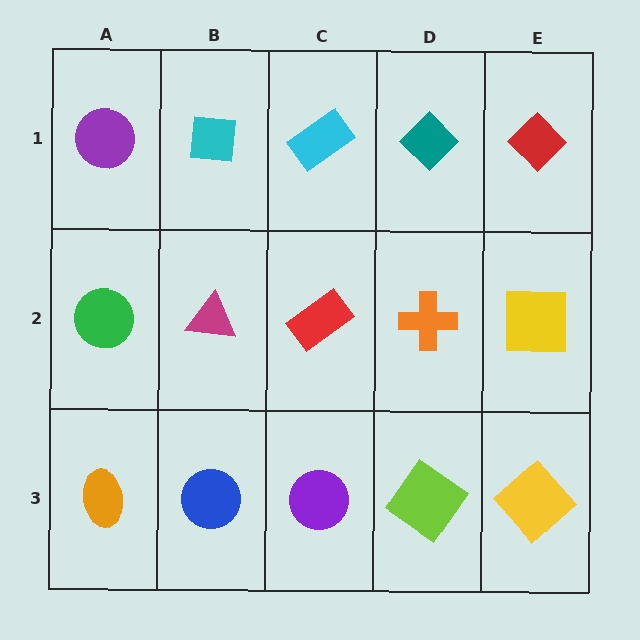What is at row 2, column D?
An orange cross.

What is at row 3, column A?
An orange ellipse.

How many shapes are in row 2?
5 shapes.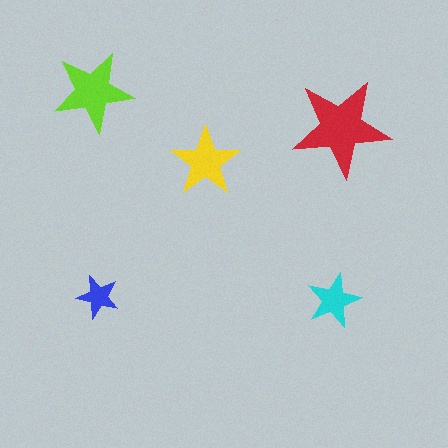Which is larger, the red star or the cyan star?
The red one.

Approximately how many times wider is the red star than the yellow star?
About 1.5 times wider.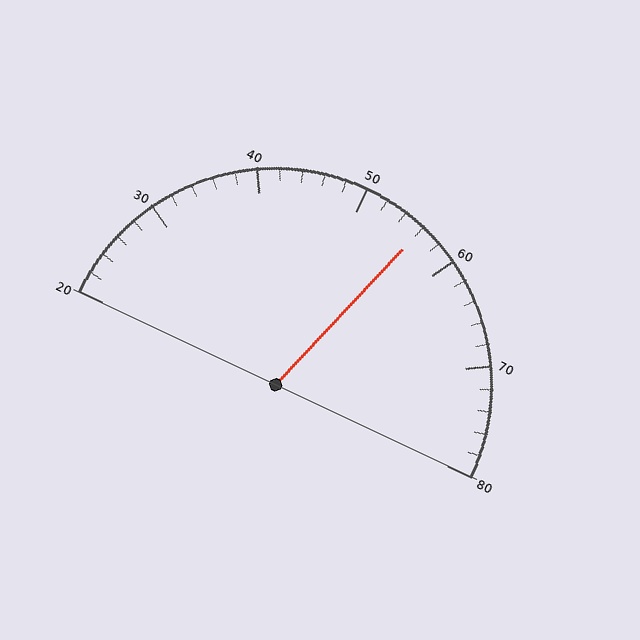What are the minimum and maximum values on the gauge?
The gauge ranges from 20 to 80.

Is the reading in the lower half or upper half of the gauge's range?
The reading is in the upper half of the range (20 to 80).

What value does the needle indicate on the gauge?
The needle indicates approximately 56.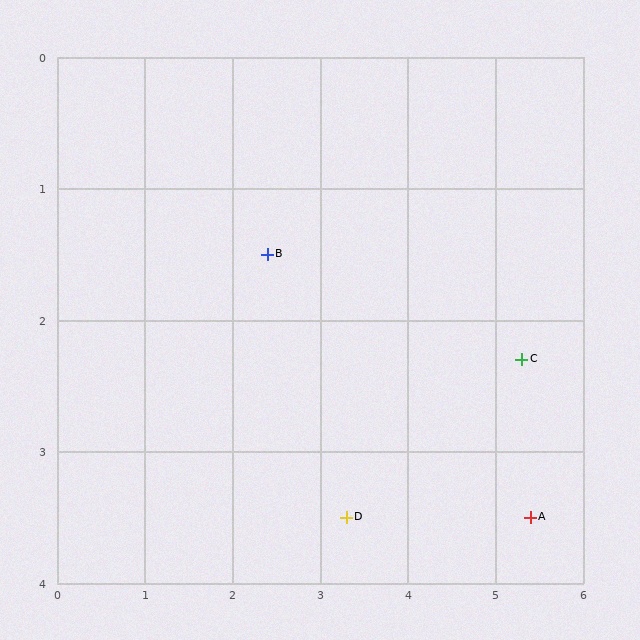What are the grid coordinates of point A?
Point A is at approximately (5.4, 3.5).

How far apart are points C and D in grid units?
Points C and D are about 2.3 grid units apart.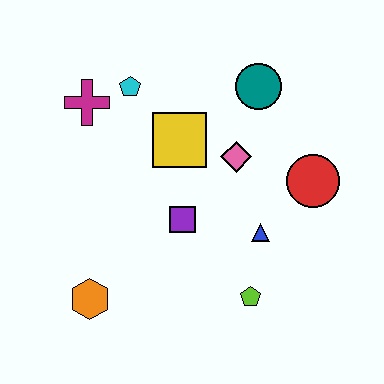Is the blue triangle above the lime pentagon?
Yes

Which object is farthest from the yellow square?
The orange hexagon is farthest from the yellow square.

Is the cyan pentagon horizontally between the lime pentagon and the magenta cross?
Yes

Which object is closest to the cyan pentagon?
The magenta cross is closest to the cyan pentagon.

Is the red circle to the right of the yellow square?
Yes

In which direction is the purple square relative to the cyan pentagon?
The purple square is below the cyan pentagon.